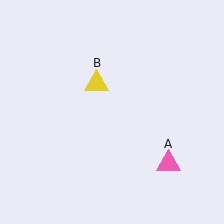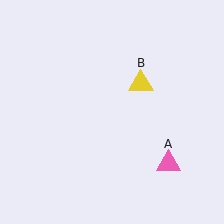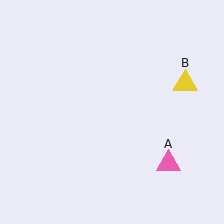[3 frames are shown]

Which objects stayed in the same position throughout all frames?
Pink triangle (object A) remained stationary.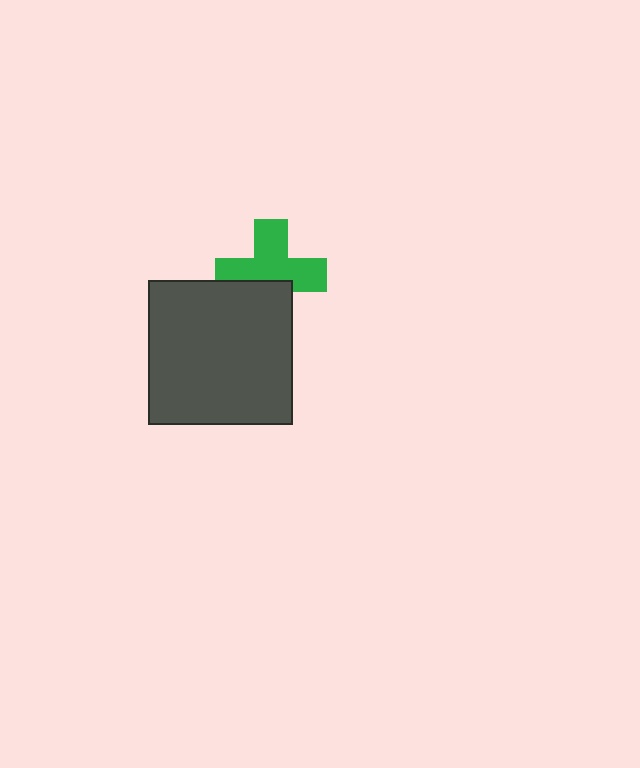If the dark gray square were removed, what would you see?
You would see the complete green cross.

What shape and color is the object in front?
The object in front is a dark gray square.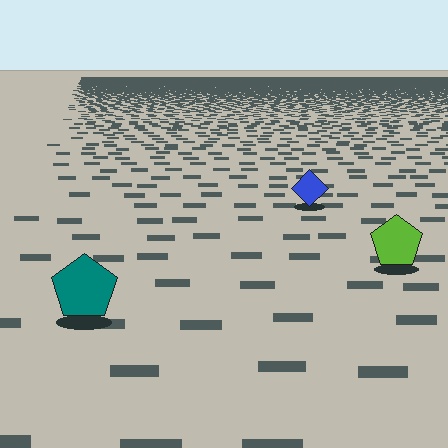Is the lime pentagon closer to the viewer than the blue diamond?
Yes. The lime pentagon is closer — you can tell from the texture gradient: the ground texture is coarser near it.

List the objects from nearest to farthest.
From nearest to farthest: the teal pentagon, the lime pentagon, the blue diamond.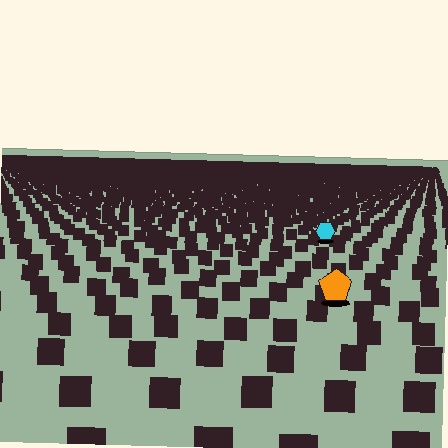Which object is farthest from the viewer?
The cyan hexagon is farthest from the viewer. It appears smaller and the ground texture around it is denser.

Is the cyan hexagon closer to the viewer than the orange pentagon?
No. The orange pentagon is closer — you can tell from the texture gradient: the ground texture is coarser near it.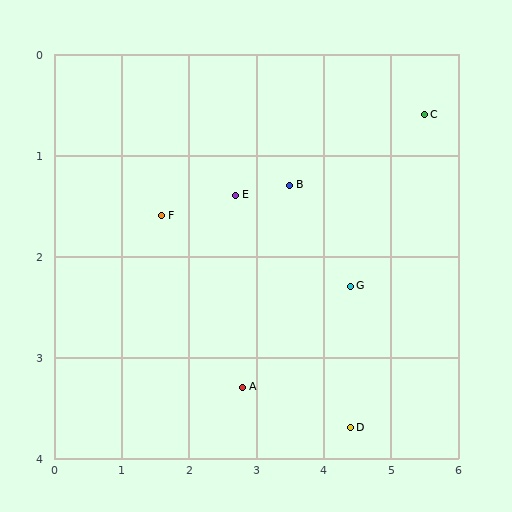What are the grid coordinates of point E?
Point E is at approximately (2.7, 1.4).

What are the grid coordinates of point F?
Point F is at approximately (1.6, 1.6).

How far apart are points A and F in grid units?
Points A and F are about 2.1 grid units apart.